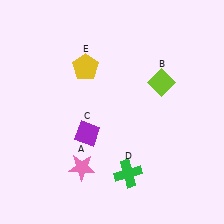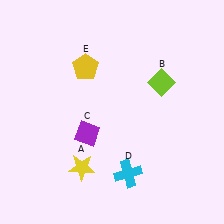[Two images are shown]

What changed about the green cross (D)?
In Image 1, D is green. In Image 2, it changed to cyan.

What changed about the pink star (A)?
In Image 1, A is pink. In Image 2, it changed to yellow.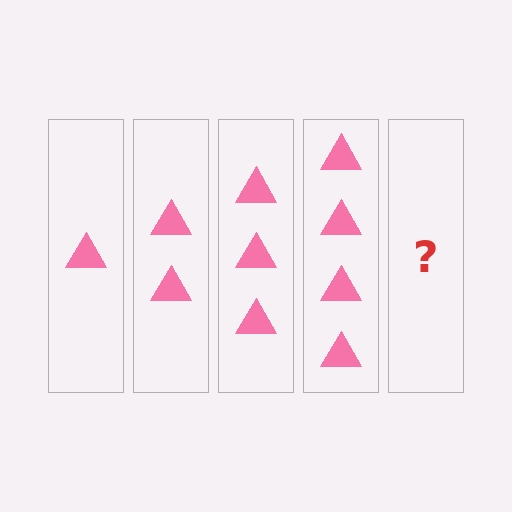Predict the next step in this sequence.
The next step is 5 triangles.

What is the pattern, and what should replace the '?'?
The pattern is that each step adds one more triangle. The '?' should be 5 triangles.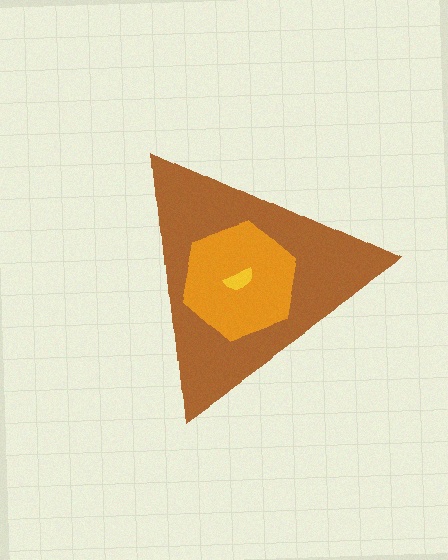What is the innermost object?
The yellow semicircle.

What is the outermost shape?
The brown triangle.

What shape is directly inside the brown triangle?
The orange hexagon.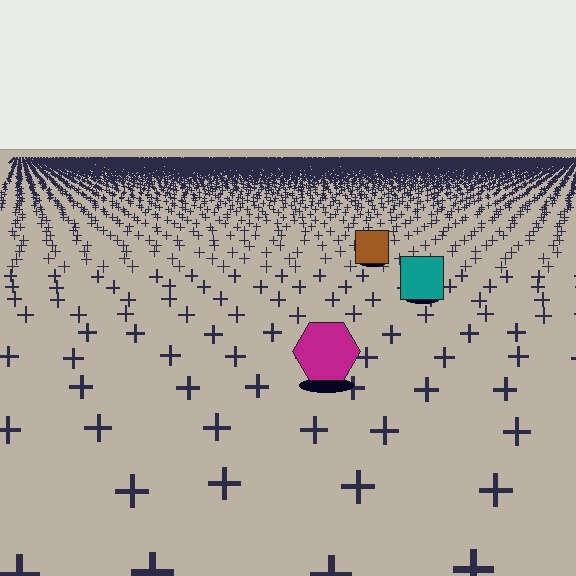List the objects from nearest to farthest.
From nearest to farthest: the magenta hexagon, the teal square, the brown square.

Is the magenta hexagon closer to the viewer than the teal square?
Yes. The magenta hexagon is closer — you can tell from the texture gradient: the ground texture is coarser near it.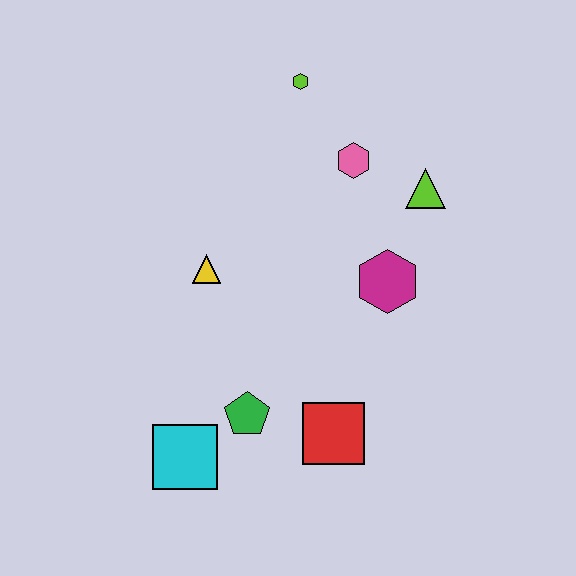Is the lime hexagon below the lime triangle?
No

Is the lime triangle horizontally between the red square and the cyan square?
No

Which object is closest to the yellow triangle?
The green pentagon is closest to the yellow triangle.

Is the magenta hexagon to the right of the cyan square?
Yes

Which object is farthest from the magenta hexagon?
The cyan square is farthest from the magenta hexagon.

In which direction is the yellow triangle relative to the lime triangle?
The yellow triangle is to the left of the lime triangle.